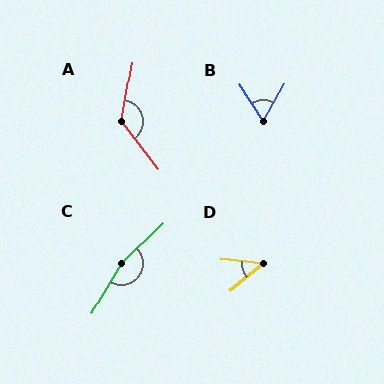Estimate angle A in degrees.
Approximately 132 degrees.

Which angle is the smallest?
D, at approximately 46 degrees.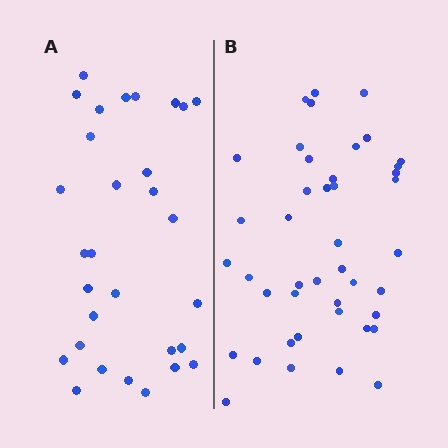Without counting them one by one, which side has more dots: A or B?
Region B (the right region) has more dots.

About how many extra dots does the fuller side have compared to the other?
Region B has approximately 15 more dots than region A.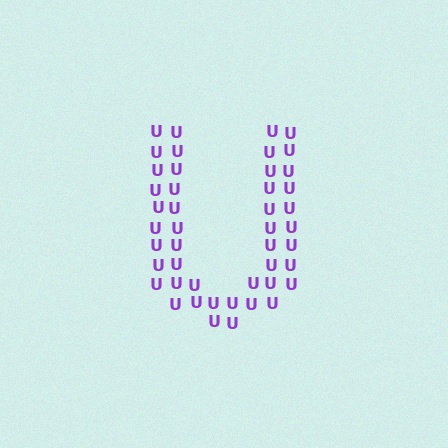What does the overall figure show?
The overall figure shows the letter U.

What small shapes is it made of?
It is made of small letter U's.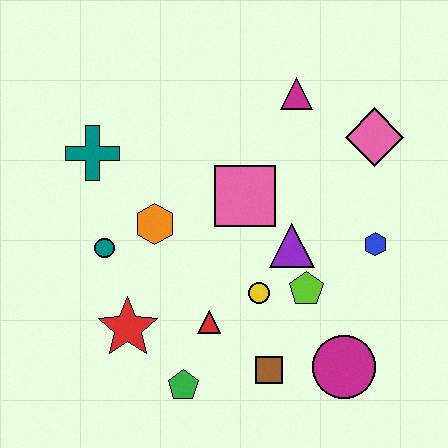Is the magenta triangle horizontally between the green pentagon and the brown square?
No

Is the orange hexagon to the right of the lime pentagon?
No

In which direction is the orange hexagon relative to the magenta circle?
The orange hexagon is to the left of the magenta circle.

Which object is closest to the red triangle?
The yellow circle is closest to the red triangle.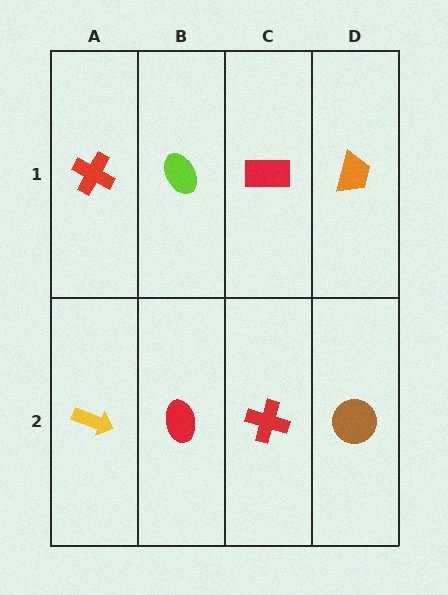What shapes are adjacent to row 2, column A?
A red cross (row 1, column A), a red ellipse (row 2, column B).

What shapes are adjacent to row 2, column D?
An orange trapezoid (row 1, column D), a red cross (row 2, column C).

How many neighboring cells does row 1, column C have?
3.